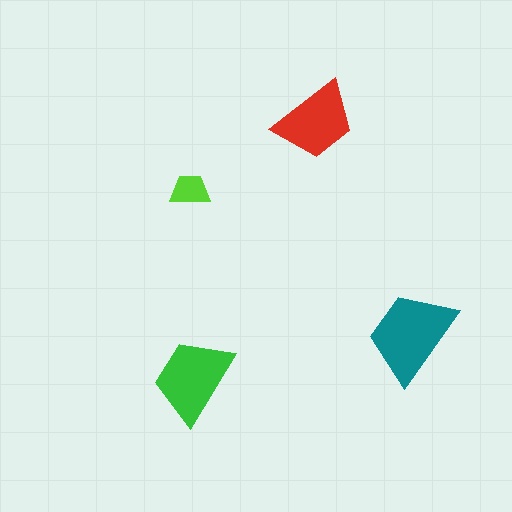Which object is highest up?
The red trapezoid is topmost.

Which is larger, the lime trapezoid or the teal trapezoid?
The teal one.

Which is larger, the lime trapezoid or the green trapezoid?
The green one.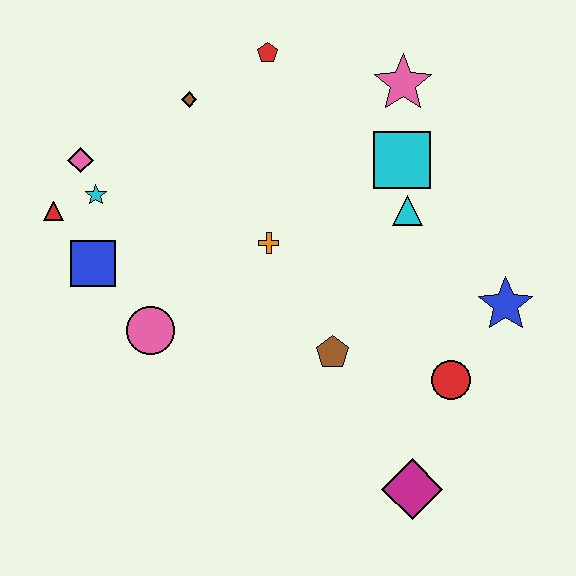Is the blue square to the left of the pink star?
Yes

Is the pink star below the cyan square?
No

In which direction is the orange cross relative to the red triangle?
The orange cross is to the right of the red triangle.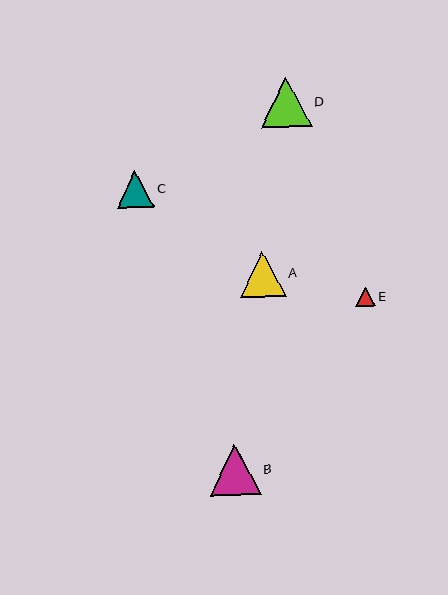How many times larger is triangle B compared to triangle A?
Triangle B is approximately 1.1 times the size of triangle A.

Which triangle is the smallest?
Triangle E is the smallest with a size of approximately 19 pixels.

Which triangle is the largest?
Triangle B is the largest with a size of approximately 51 pixels.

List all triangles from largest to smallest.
From largest to smallest: B, D, A, C, E.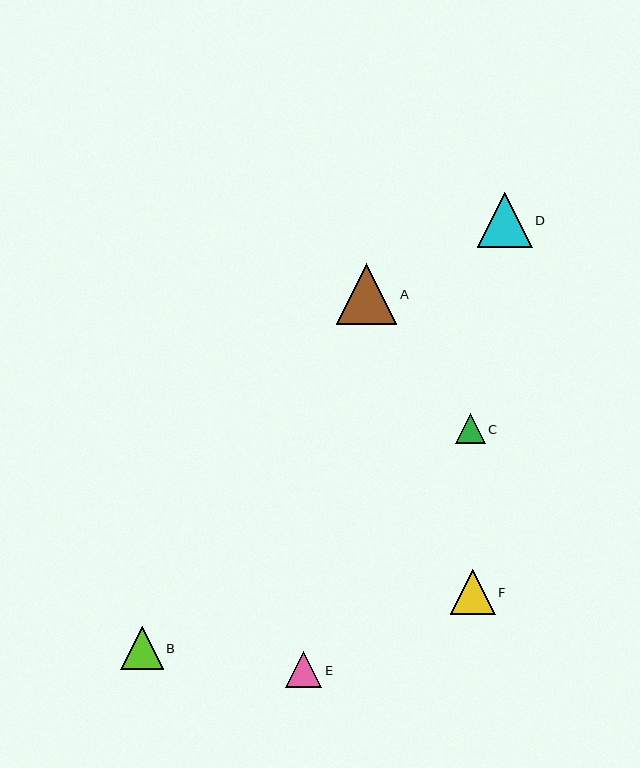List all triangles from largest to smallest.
From largest to smallest: A, D, F, B, E, C.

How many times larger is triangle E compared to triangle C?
Triangle E is approximately 1.2 times the size of triangle C.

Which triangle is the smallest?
Triangle C is the smallest with a size of approximately 30 pixels.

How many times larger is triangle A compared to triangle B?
Triangle A is approximately 1.4 times the size of triangle B.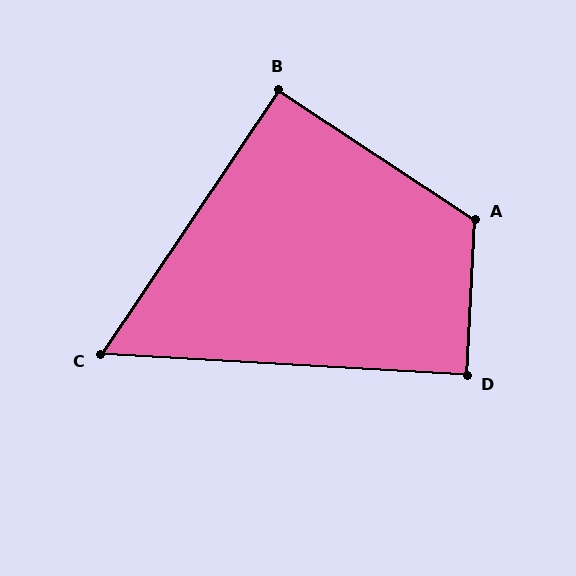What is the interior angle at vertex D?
Approximately 90 degrees (approximately right).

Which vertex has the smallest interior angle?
C, at approximately 59 degrees.